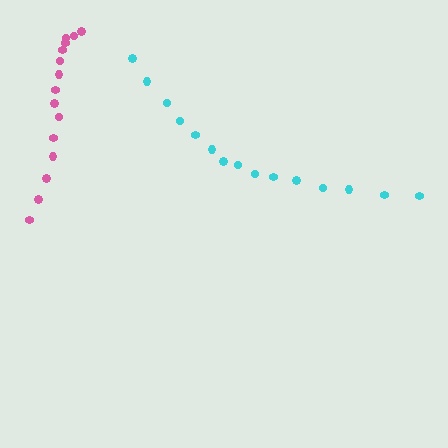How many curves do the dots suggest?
There are 2 distinct paths.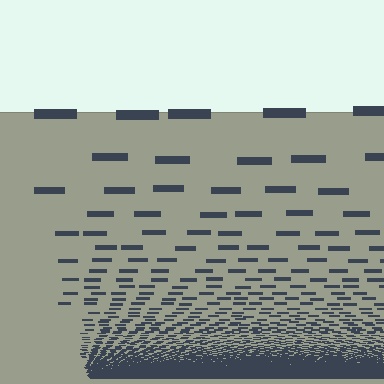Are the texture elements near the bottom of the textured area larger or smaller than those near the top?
Smaller. The gradient is inverted — elements near the bottom are smaller and denser.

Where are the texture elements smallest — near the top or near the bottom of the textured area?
Near the bottom.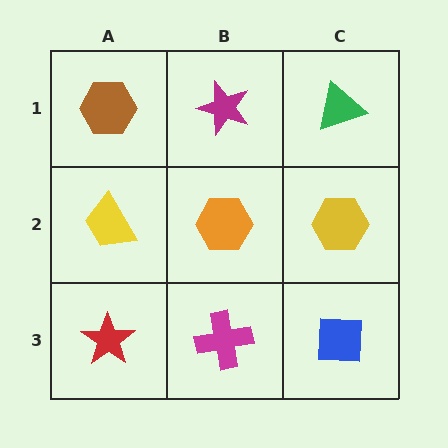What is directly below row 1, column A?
A yellow trapezoid.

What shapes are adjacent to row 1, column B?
An orange hexagon (row 2, column B), a brown hexagon (row 1, column A), a green triangle (row 1, column C).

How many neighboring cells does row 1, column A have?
2.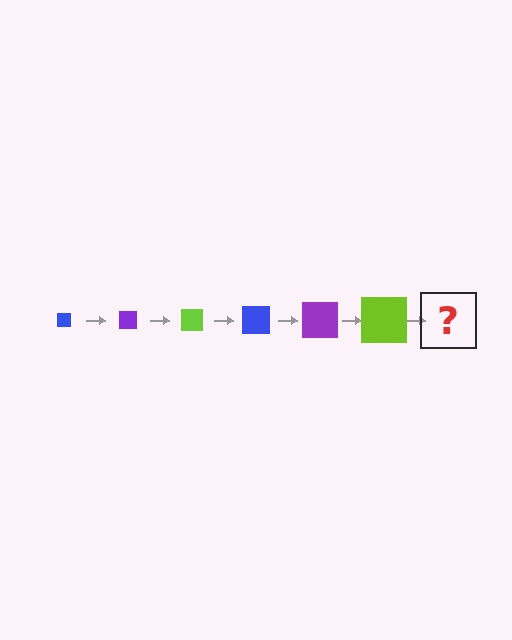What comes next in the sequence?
The next element should be a blue square, larger than the previous one.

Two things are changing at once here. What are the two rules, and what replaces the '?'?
The two rules are that the square grows larger each step and the color cycles through blue, purple, and lime. The '?' should be a blue square, larger than the previous one.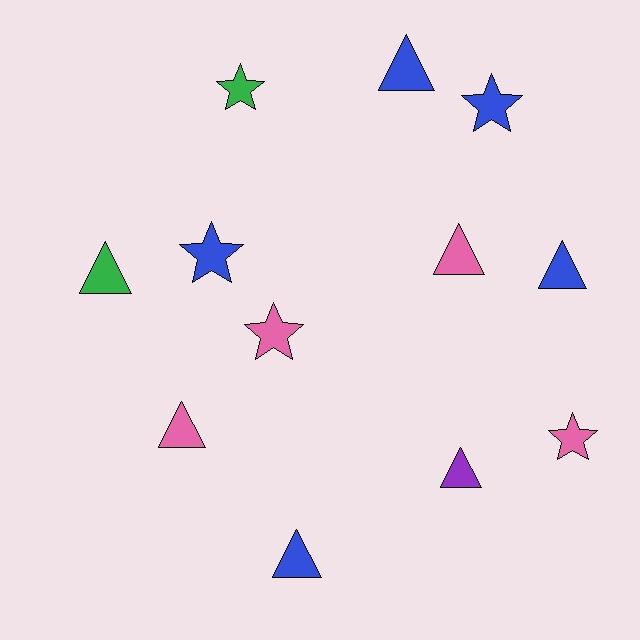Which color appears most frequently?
Blue, with 5 objects.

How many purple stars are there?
There are no purple stars.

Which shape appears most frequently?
Triangle, with 7 objects.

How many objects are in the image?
There are 12 objects.